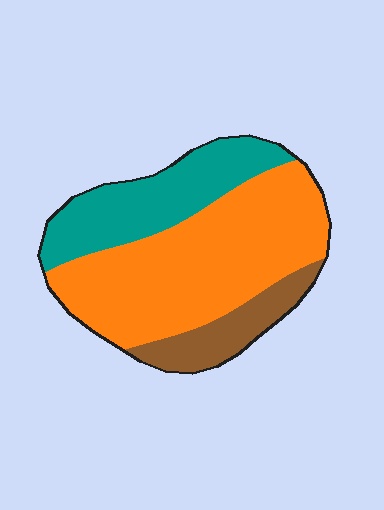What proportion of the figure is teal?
Teal covers about 30% of the figure.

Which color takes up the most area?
Orange, at roughly 55%.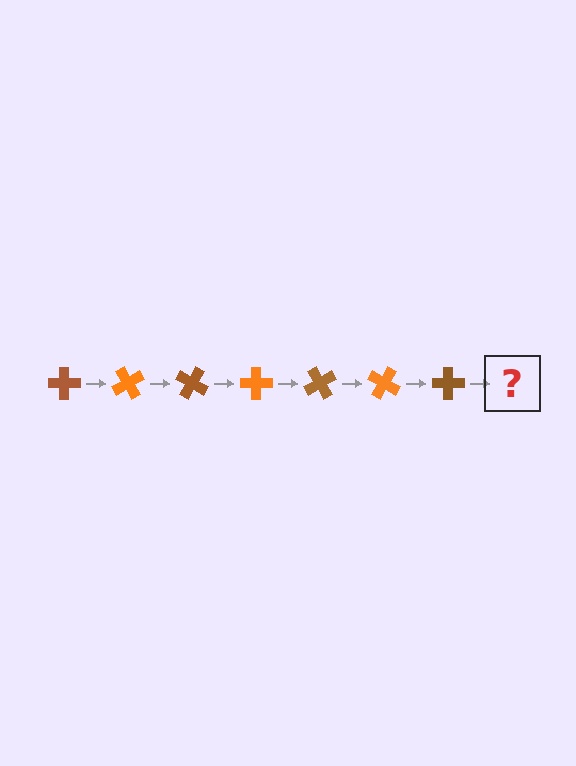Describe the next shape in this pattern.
It should be an orange cross, rotated 420 degrees from the start.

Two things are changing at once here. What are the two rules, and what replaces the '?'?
The two rules are that it rotates 60 degrees each step and the color cycles through brown and orange. The '?' should be an orange cross, rotated 420 degrees from the start.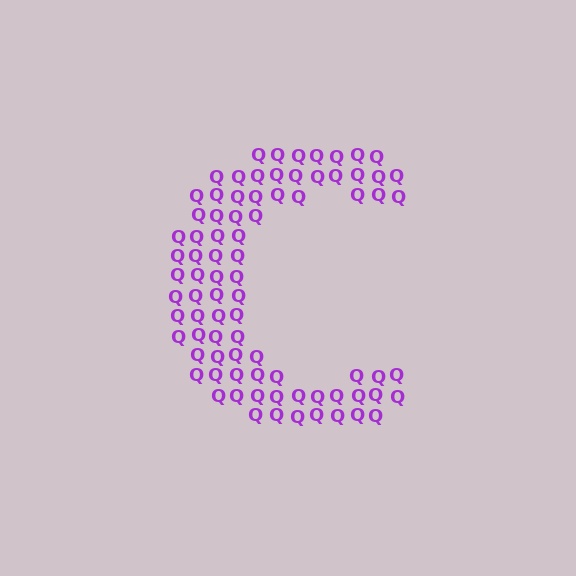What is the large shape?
The large shape is the letter C.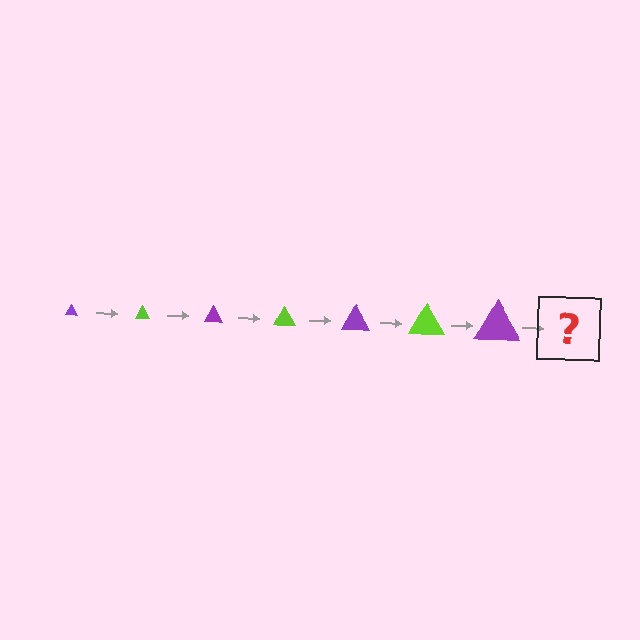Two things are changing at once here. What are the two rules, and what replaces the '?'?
The two rules are that the triangle grows larger each step and the color cycles through purple and lime. The '?' should be a lime triangle, larger than the previous one.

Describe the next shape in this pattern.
It should be a lime triangle, larger than the previous one.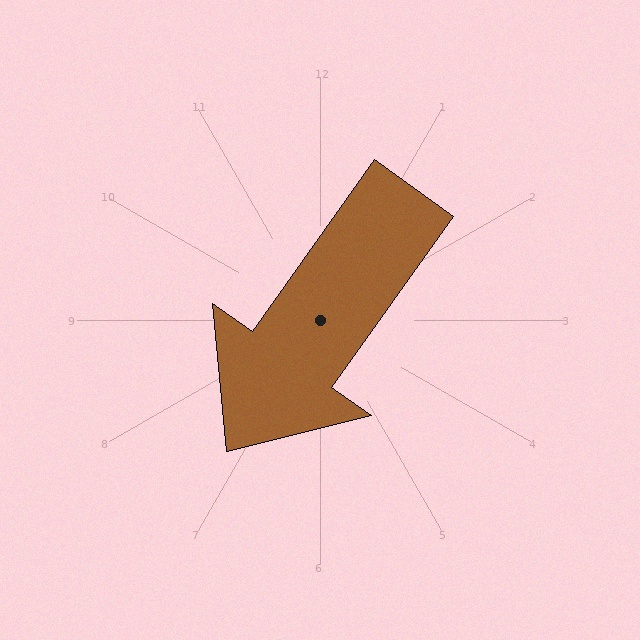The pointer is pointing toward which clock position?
Roughly 7 o'clock.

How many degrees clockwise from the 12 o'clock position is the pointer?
Approximately 215 degrees.